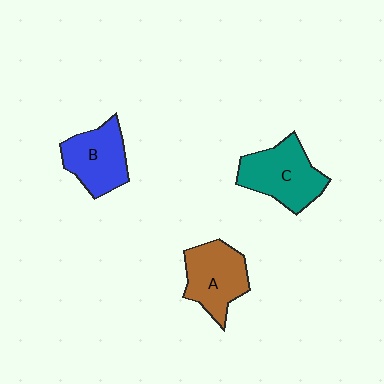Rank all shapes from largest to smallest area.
From largest to smallest: C (teal), A (brown), B (blue).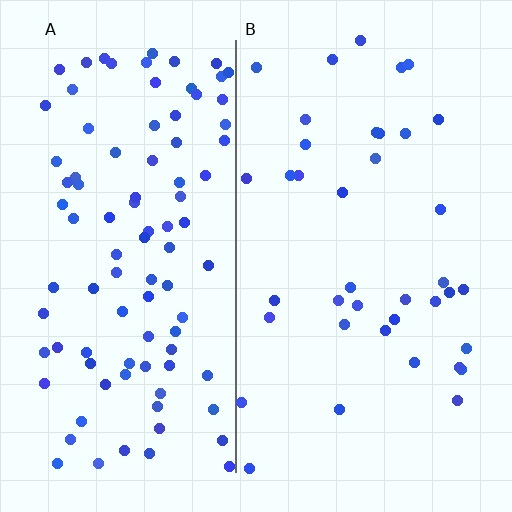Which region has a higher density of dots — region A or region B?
A (the left).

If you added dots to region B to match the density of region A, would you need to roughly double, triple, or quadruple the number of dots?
Approximately double.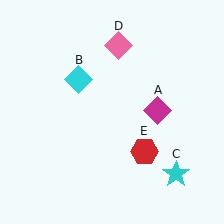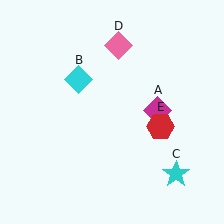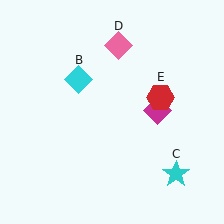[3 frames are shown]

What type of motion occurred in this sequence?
The red hexagon (object E) rotated counterclockwise around the center of the scene.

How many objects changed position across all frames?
1 object changed position: red hexagon (object E).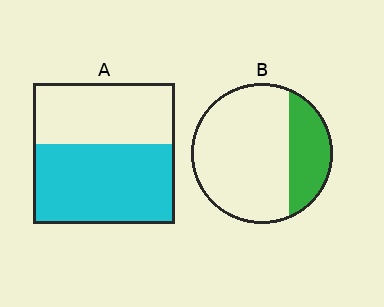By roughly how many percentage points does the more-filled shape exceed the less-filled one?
By roughly 30 percentage points (A over B).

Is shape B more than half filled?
No.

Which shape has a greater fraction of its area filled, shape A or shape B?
Shape A.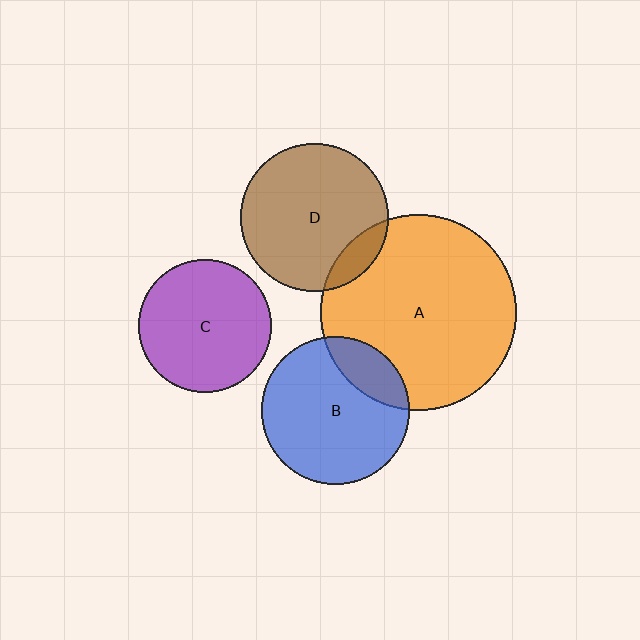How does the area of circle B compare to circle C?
Approximately 1.2 times.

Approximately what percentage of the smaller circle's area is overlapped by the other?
Approximately 10%.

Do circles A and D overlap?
Yes.